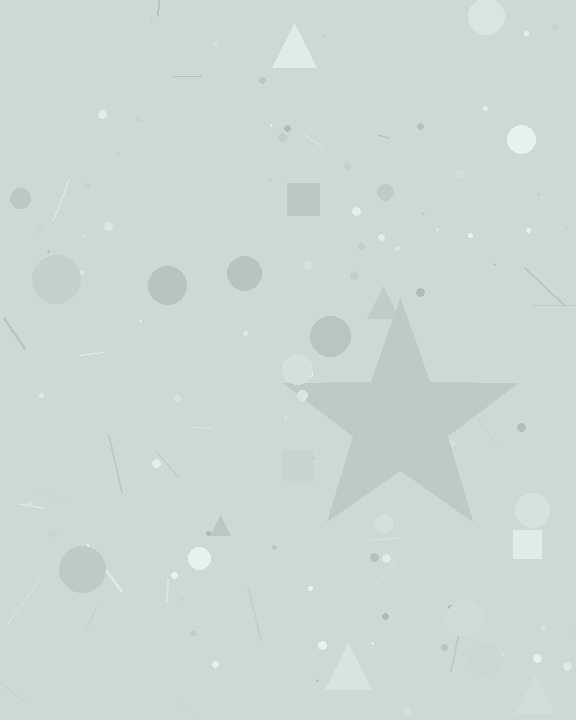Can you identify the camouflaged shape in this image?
The camouflaged shape is a star.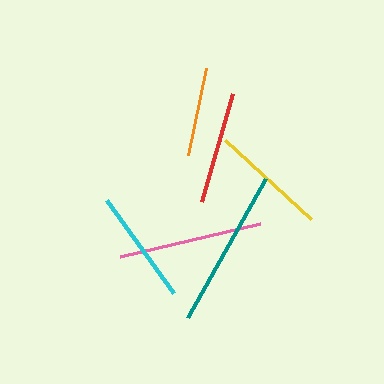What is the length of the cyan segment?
The cyan segment is approximately 114 pixels long.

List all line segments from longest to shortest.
From longest to shortest: teal, pink, yellow, cyan, red, orange.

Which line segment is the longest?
The teal line is the longest at approximately 159 pixels.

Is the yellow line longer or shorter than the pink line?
The pink line is longer than the yellow line.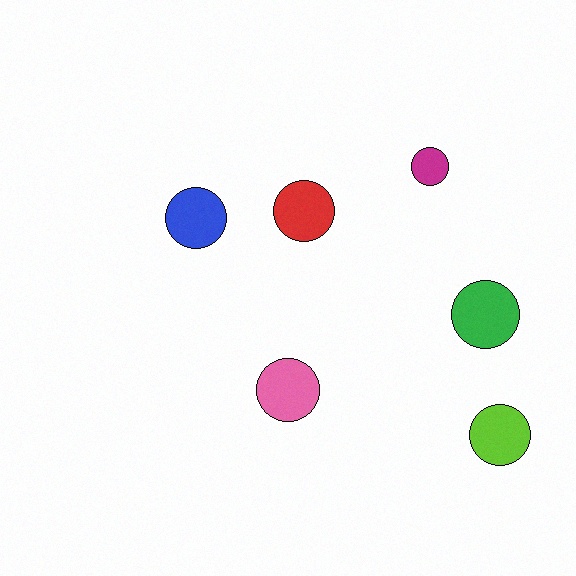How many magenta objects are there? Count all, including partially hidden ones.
There is 1 magenta object.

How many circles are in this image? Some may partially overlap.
There are 6 circles.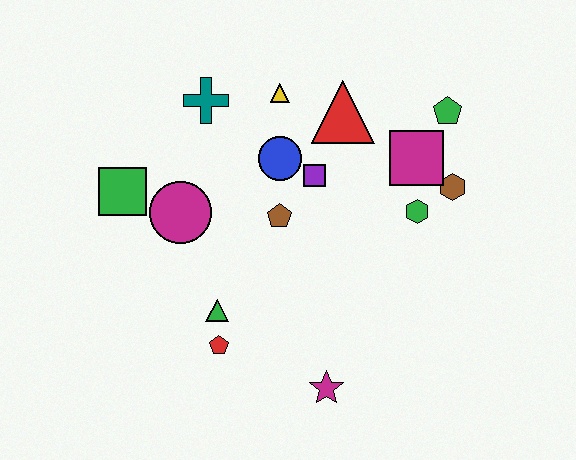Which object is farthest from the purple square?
The magenta star is farthest from the purple square.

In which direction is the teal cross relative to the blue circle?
The teal cross is to the left of the blue circle.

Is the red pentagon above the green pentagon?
No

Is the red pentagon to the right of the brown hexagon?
No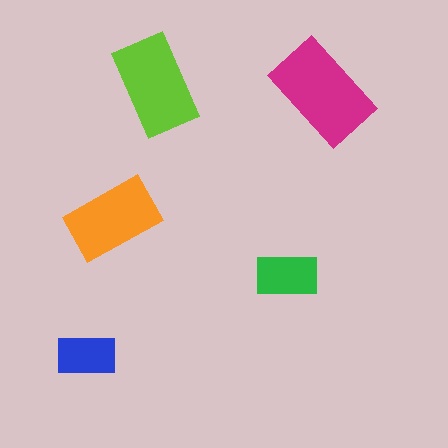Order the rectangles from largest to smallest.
the magenta one, the lime one, the orange one, the green one, the blue one.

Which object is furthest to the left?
The blue rectangle is leftmost.